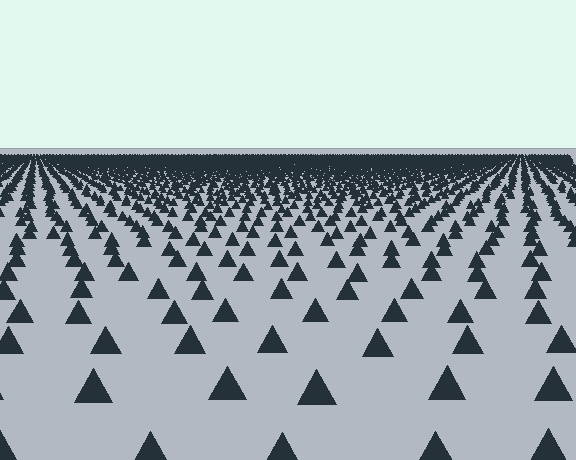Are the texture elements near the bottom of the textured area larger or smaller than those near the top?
Larger. Near the bottom, elements are closer to the viewer and appear at a bigger on-screen size.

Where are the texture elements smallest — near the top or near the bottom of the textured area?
Near the top.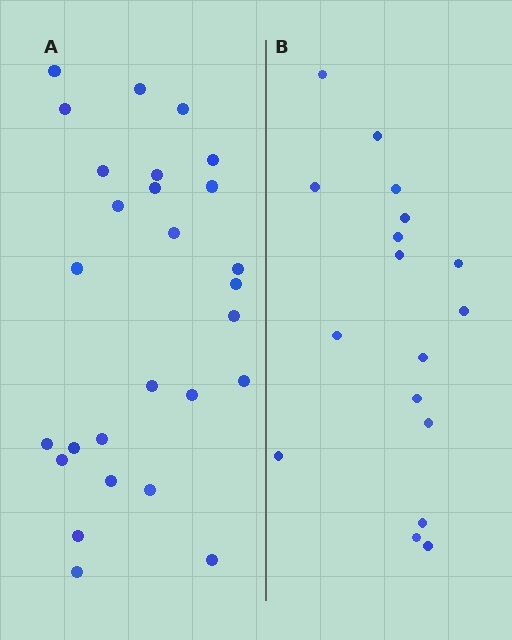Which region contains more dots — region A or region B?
Region A (the left region) has more dots.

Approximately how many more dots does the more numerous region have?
Region A has roughly 10 or so more dots than region B.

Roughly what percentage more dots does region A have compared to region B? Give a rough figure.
About 60% more.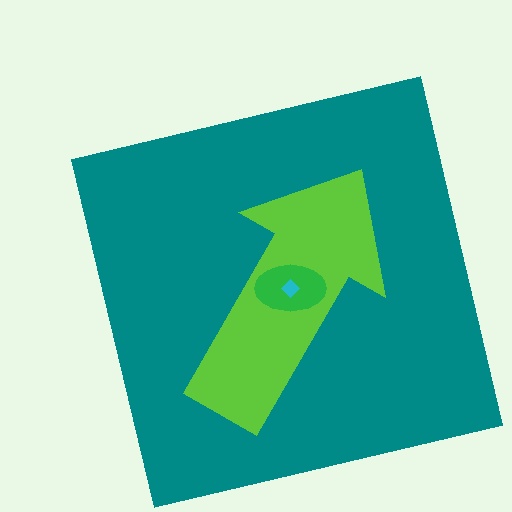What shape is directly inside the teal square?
The lime arrow.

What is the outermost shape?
The teal square.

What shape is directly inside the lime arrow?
The green ellipse.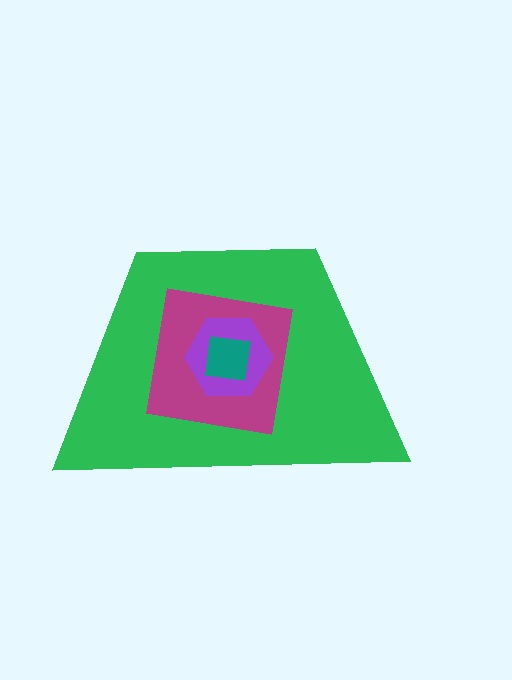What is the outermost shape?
The green trapezoid.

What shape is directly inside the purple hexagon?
The teal square.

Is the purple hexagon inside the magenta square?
Yes.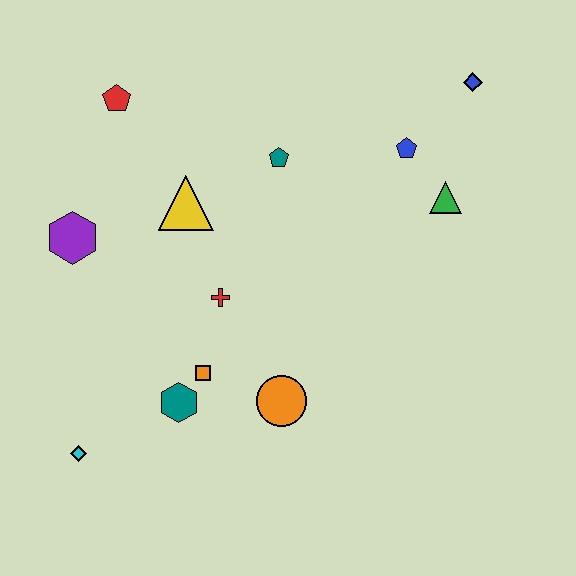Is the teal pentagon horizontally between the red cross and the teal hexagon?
No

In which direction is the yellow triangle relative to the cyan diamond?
The yellow triangle is above the cyan diamond.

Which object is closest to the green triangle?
The blue pentagon is closest to the green triangle.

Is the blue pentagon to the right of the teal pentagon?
Yes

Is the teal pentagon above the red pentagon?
No